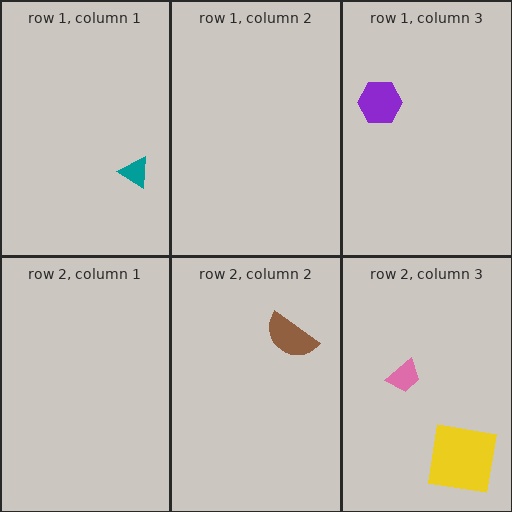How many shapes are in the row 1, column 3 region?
1.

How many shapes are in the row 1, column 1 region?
1.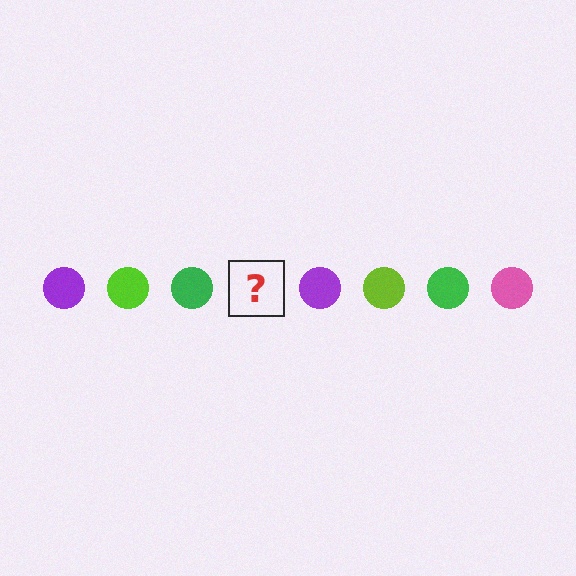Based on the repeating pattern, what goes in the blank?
The blank should be a pink circle.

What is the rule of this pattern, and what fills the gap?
The rule is that the pattern cycles through purple, lime, green, pink circles. The gap should be filled with a pink circle.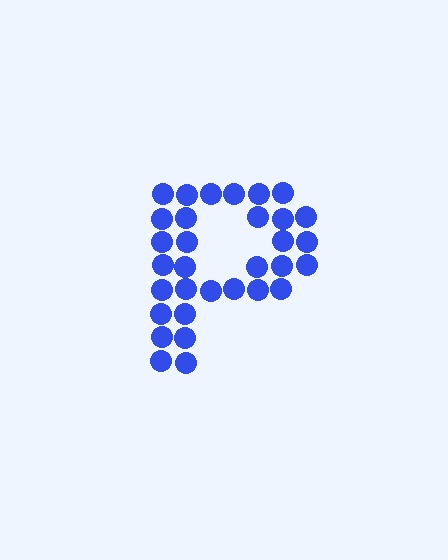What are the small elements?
The small elements are circles.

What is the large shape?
The large shape is the letter P.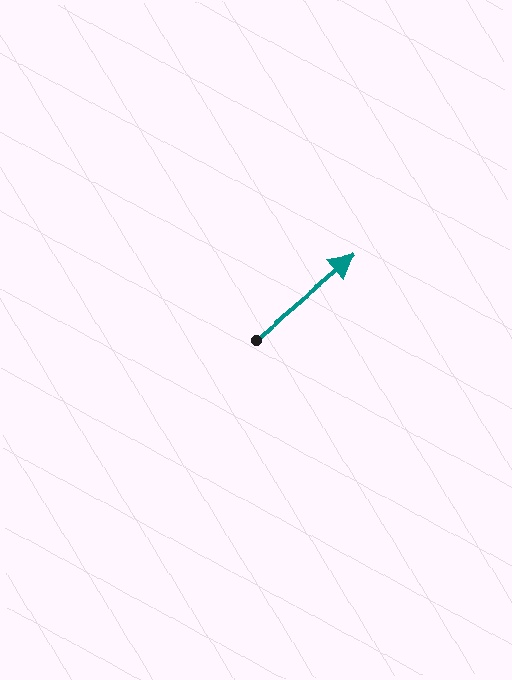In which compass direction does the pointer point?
Northeast.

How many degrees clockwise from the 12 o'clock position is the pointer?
Approximately 50 degrees.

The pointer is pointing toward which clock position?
Roughly 2 o'clock.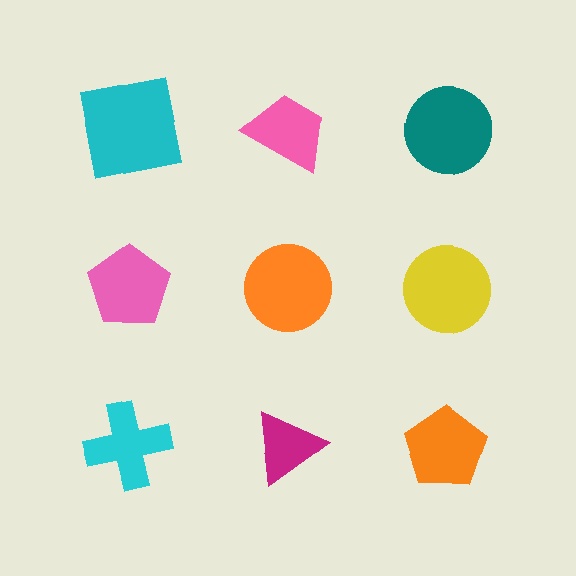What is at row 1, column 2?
A pink trapezoid.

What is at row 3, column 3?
An orange pentagon.